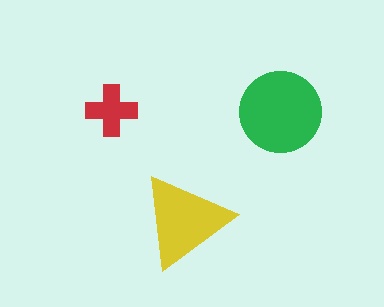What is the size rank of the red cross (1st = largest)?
3rd.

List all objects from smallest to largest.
The red cross, the yellow triangle, the green circle.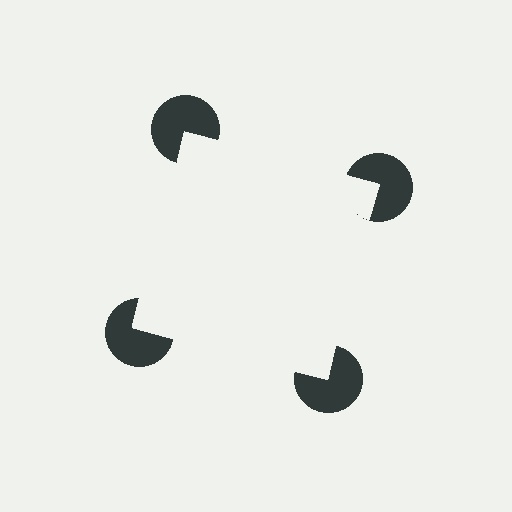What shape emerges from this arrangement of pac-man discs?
An illusory square — its edges are inferred from the aligned wedge cuts in the pac-man discs, not physically drawn.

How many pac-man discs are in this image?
There are 4 — one at each vertex of the illusory square.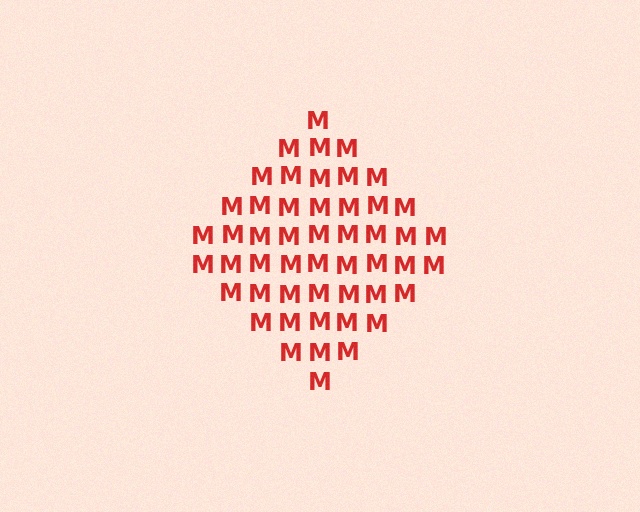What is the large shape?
The large shape is a diamond.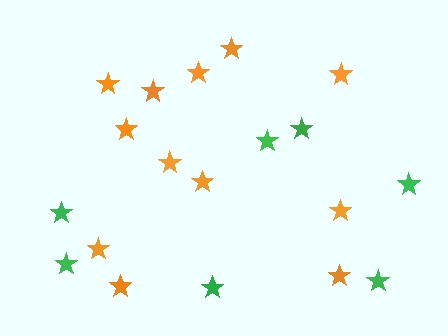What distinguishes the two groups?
There are 2 groups: one group of green stars (7) and one group of orange stars (12).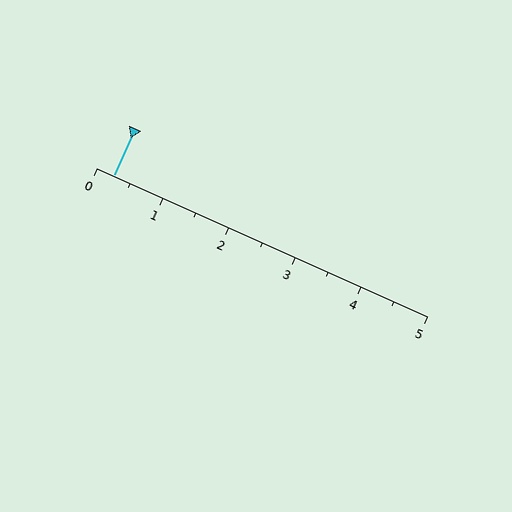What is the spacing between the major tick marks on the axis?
The major ticks are spaced 1 apart.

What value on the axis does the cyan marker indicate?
The marker indicates approximately 0.2.